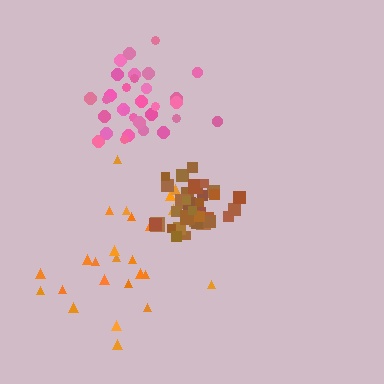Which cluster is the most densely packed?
Brown.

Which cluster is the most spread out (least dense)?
Orange.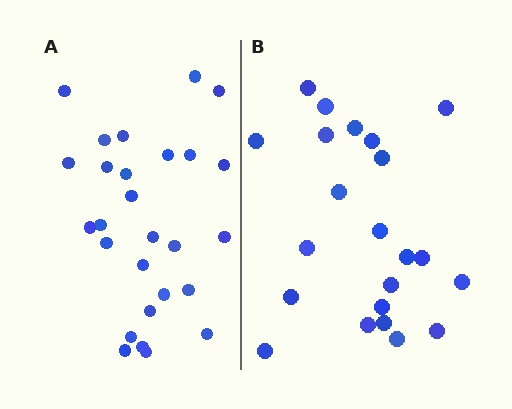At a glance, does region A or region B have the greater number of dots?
Region A (the left region) has more dots.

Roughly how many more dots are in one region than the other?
Region A has about 5 more dots than region B.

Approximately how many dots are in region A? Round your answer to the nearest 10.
About 30 dots. (The exact count is 27, which rounds to 30.)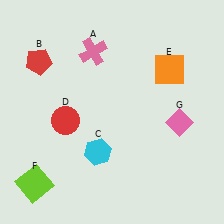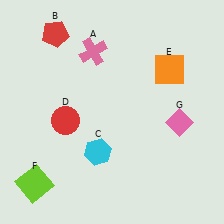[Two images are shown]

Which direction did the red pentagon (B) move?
The red pentagon (B) moved up.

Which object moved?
The red pentagon (B) moved up.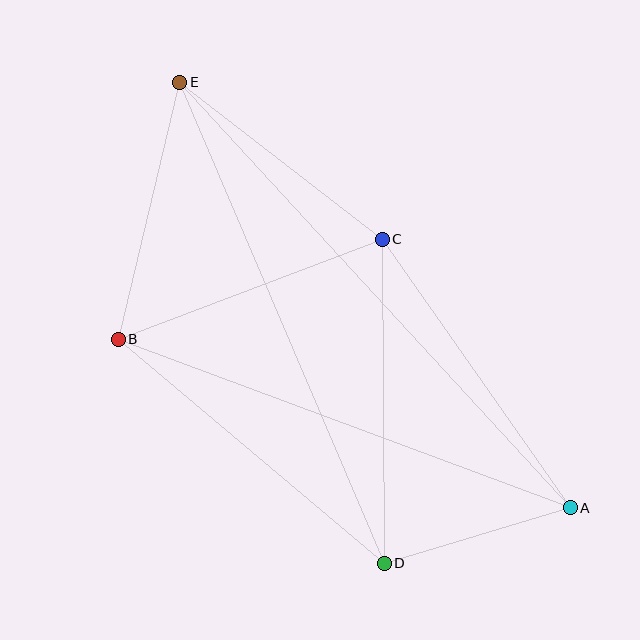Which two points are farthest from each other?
Points A and E are farthest from each other.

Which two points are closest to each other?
Points A and D are closest to each other.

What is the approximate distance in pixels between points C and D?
The distance between C and D is approximately 324 pixels.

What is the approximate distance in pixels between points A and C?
The distance between A and C is approximately 328 pixels.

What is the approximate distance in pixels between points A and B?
The distance between A and B is approximately 483 pixels.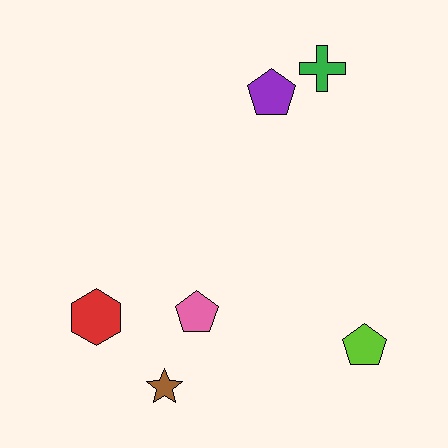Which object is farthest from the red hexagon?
The green cross is farthest from the red hexagon.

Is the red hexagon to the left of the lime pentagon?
Yes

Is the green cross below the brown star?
No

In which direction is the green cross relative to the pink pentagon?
The green cross is above the pink pentagon.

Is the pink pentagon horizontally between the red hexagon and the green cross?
Yes